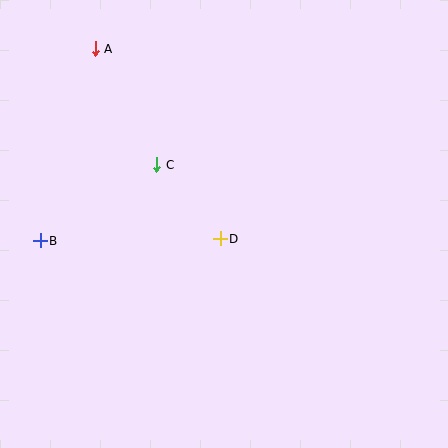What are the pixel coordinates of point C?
Point C is at (157, 165).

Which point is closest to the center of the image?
Point D at (220, 239) is closest to the center.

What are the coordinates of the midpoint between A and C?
The midpoint between A and C is at (126, 107).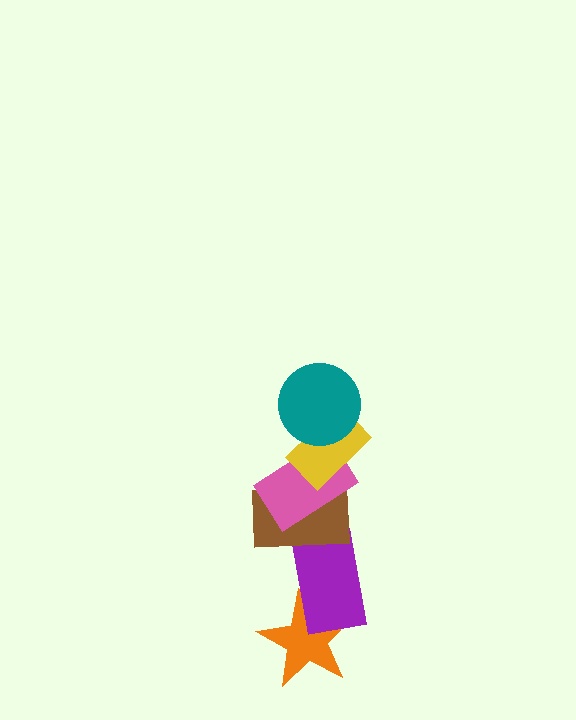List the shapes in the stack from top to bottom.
From top to bottom: the teal circle, the yellow rectangle, the pink rectangle, the brown rectangle, the purple rectangle, the orange star.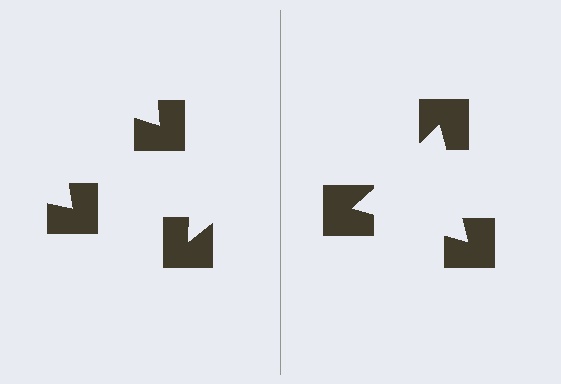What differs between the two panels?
The notched squares are positioned identically on both sides; only the wedge orientations differ. On the right they align to a triangle; on the left they are misaligned.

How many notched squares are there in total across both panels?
6 — 3 on each side.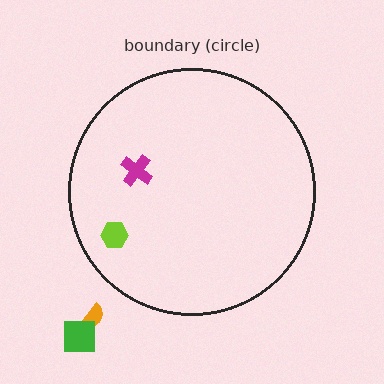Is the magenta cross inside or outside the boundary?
Inside.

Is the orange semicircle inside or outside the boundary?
Outside.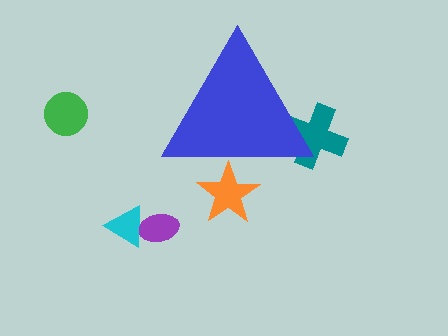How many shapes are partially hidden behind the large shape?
2 shapes are partially hidden.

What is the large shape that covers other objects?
A blue triangle.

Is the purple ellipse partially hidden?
No, the purple ellipse is fully visible.